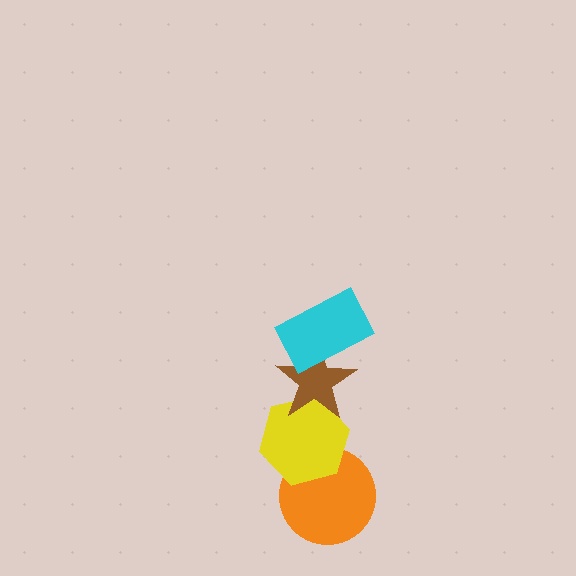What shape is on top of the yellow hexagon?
The brown star is on top of the yellow hexagon.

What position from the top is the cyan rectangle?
The cyan rectangle is 1st from the top.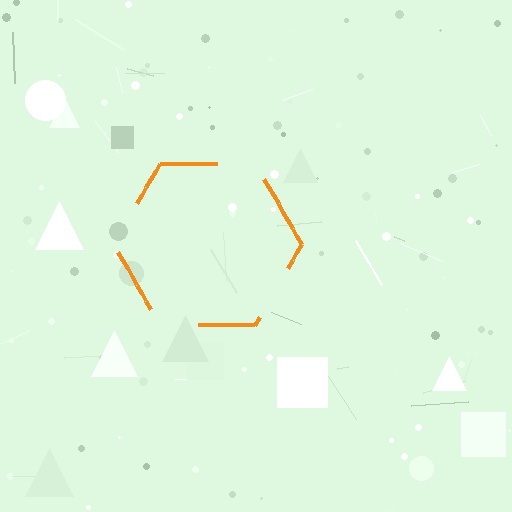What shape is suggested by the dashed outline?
The dashed outline suggests a hexagon.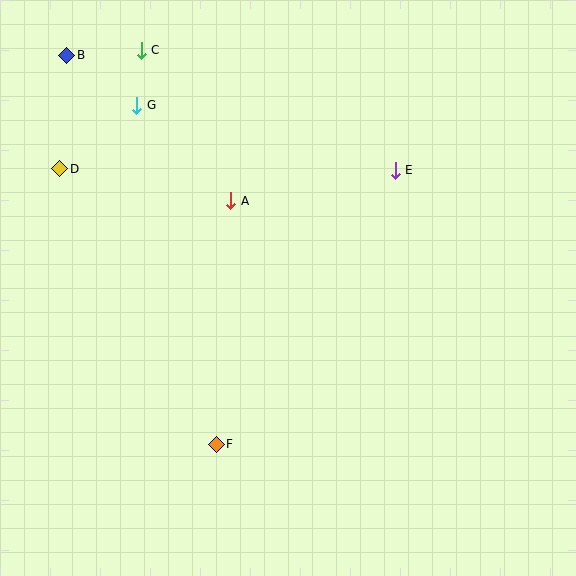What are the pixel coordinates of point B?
Point B is at (67, 55).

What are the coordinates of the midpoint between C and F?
The midpoint between C and F is at (179, 247).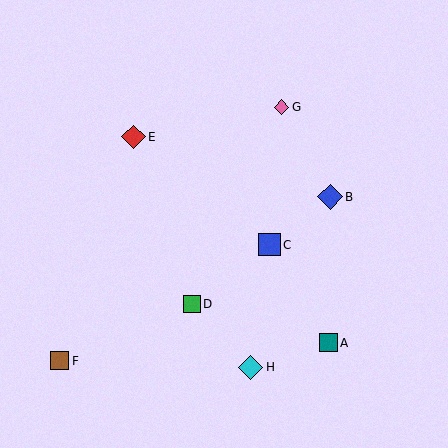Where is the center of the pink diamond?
The center of the pink diamond is at (281, 107).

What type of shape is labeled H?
Shape H is a cyan diamond.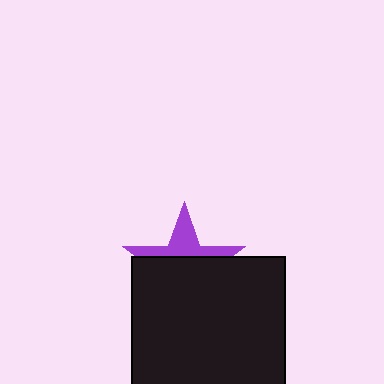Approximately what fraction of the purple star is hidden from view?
Roughly 64% of the purple star is hidden behind the black square.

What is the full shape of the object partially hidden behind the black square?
The partially hidden object is a purple star.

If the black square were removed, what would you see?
You would see the complete purple star.